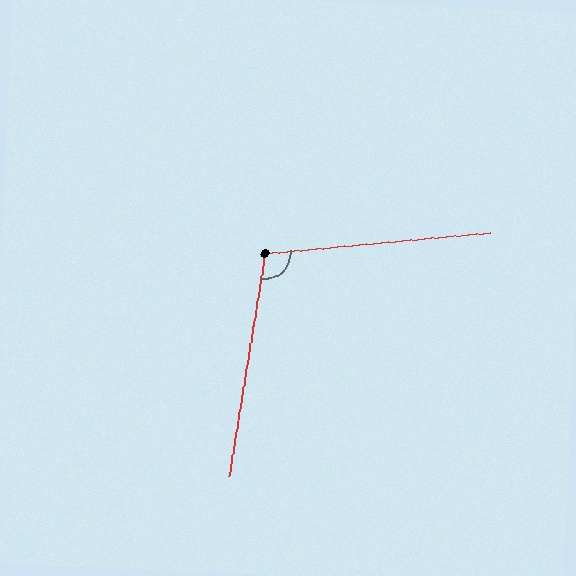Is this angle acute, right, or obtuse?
It is obtuse.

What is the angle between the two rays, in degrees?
Approximately 104 degrees.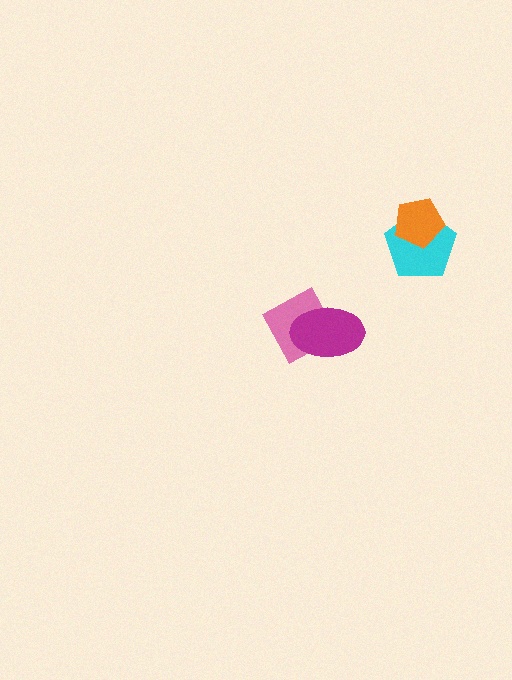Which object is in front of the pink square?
The magenta ellipse is in front of the pink square.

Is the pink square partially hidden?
Yes, it is partially covered by another shape.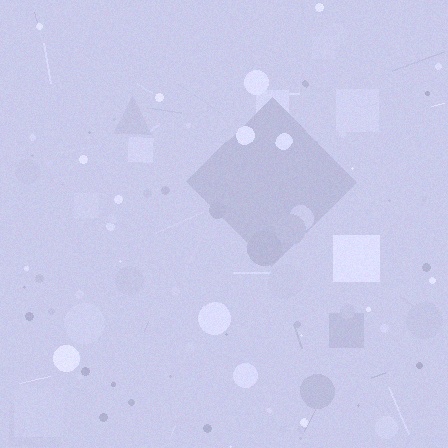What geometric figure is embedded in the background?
A diamond is embedded in the background.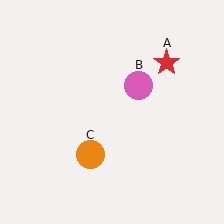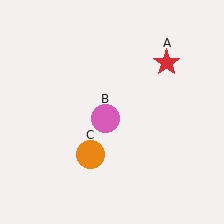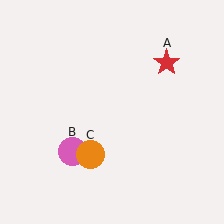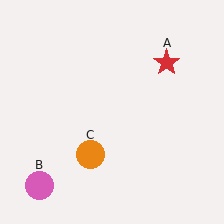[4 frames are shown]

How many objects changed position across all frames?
1 object changed position: pink circle (object B).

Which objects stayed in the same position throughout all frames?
Red star (object A) and orange circle (object C) remained stationary.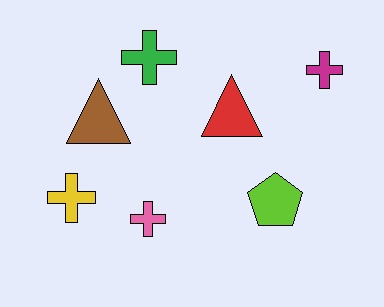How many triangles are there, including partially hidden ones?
There are 2 triangles.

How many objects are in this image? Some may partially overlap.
There are 7 objects.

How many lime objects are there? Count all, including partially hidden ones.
There is 1 lime object.